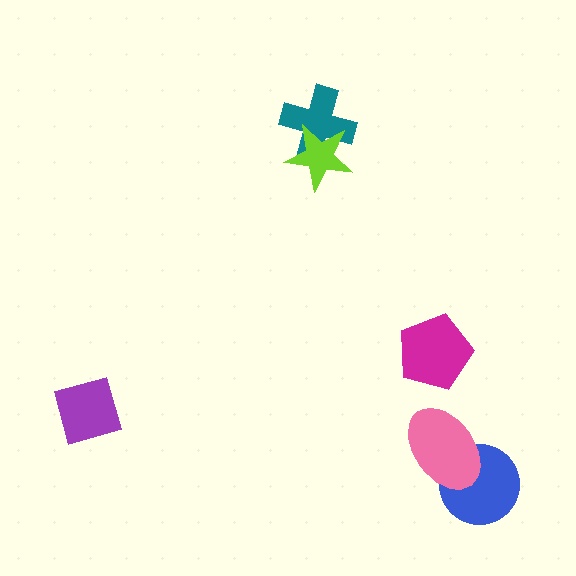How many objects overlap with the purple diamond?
0 objects overlap with the purple diamond.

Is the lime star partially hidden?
No, no other shape covers it.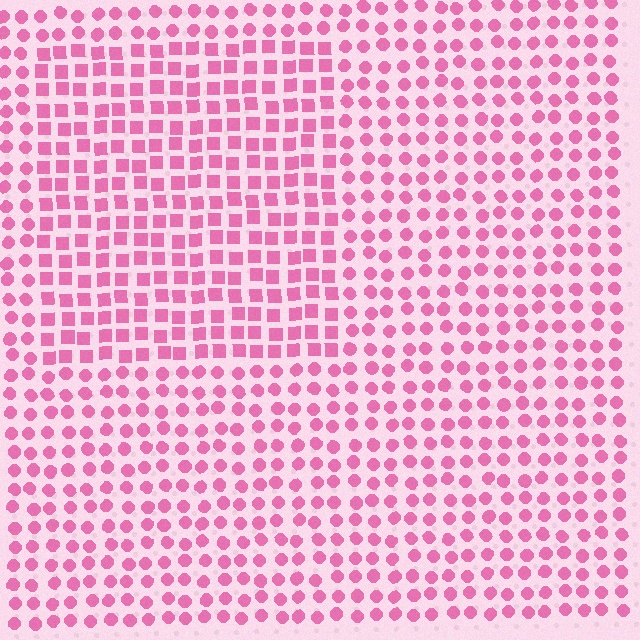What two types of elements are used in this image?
The image uses squares inside the rectangle region and circles outside it.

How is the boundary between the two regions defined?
The boundary is defined by a change in element shape: squares inside vs. circles outside. All elements share the same color and spacing.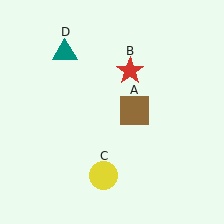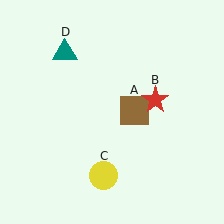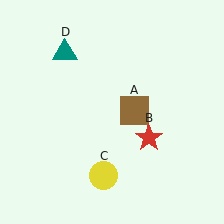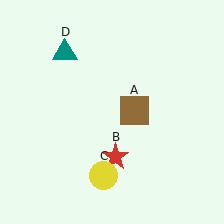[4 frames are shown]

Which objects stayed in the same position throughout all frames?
Brown square (object A) and yellow circle (object C) and teal triangle (object D) remained stationary.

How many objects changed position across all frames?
1 object changed position: red star (object B).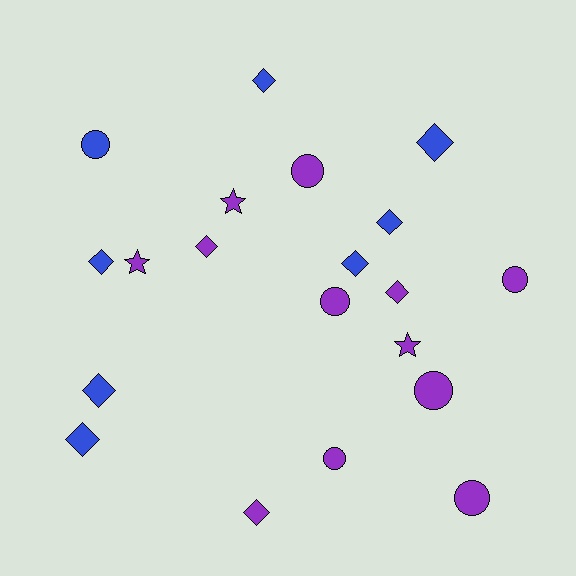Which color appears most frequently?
Purple, with 12 objects.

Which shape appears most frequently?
Diamond, with 10 objects.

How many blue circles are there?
There is 1 blue circle.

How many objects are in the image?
There are 20 objects.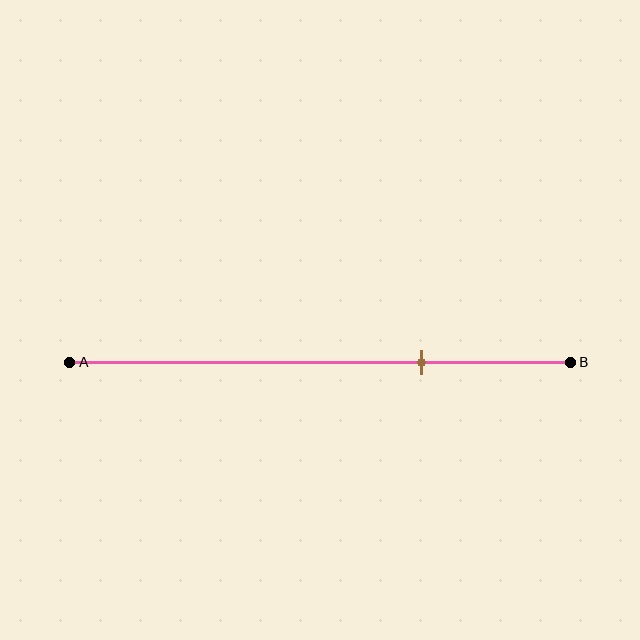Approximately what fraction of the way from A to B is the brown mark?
The brown mark is approximately 70% of the way from A to B.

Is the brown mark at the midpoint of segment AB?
No, the mark is at about 70% from A, not at the 50% midpoint.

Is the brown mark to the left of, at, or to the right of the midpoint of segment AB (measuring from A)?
The brown mark is to the right of the midpoint of segment AB.